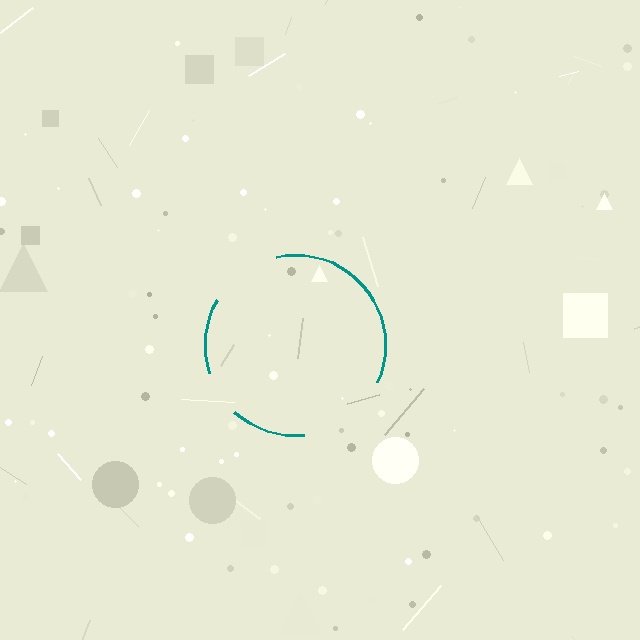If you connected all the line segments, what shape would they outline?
They would outline a circle.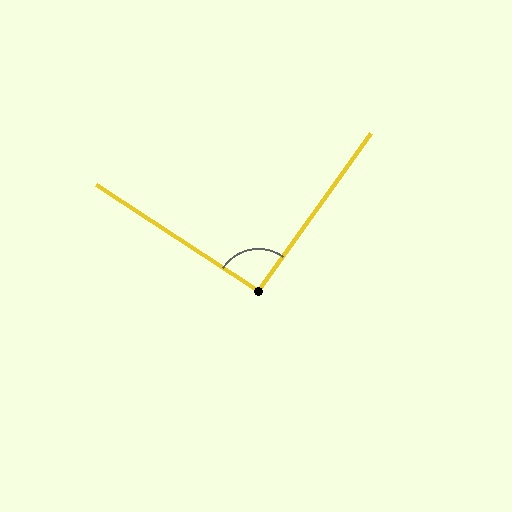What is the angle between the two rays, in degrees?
Approximately 92 degrees.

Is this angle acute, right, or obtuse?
It is approximately a right angle.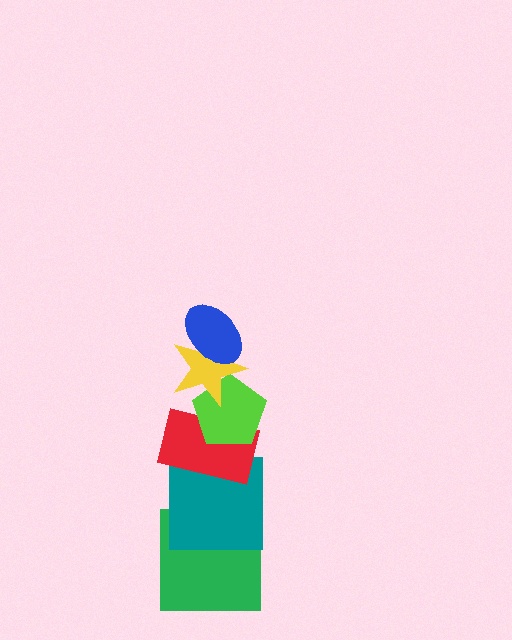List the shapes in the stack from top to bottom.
From top to bottom: the blue ellipse, the yellow star, the lime pentagon, the red rectangle, the teal square, the green square.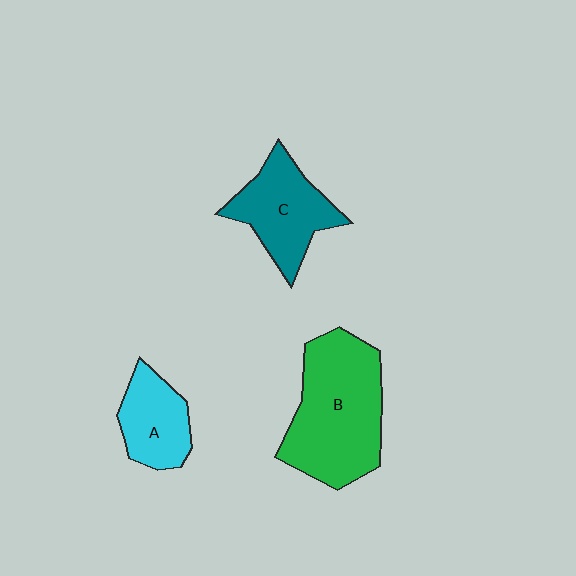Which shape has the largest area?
Shape B (green).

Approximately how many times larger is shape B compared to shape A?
Approximately 2.1 times.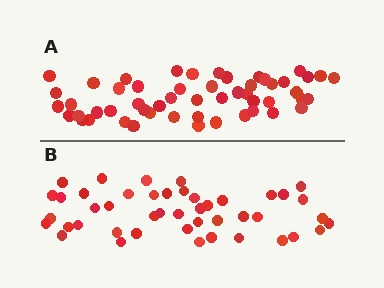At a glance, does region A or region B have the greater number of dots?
Region A (the top region) has more dots.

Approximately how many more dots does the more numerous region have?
Region A has roughly 8 or so more dots than region B.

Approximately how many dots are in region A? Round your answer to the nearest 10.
About 50 dots. (The exact count is 53, which rounds to 50.)